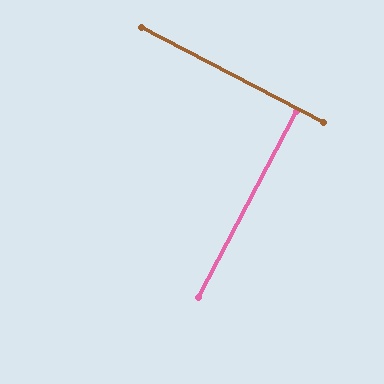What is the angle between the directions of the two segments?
Approximately 90 degrees.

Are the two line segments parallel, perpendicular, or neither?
Perpendicular — they meet at approximately 90°.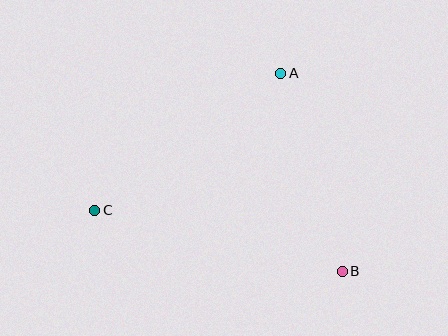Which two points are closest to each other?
Points A and B are closest to each other.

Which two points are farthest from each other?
Points B and C are farthest from each other.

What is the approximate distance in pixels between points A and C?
The distance between A and C is approximately 231 pixels.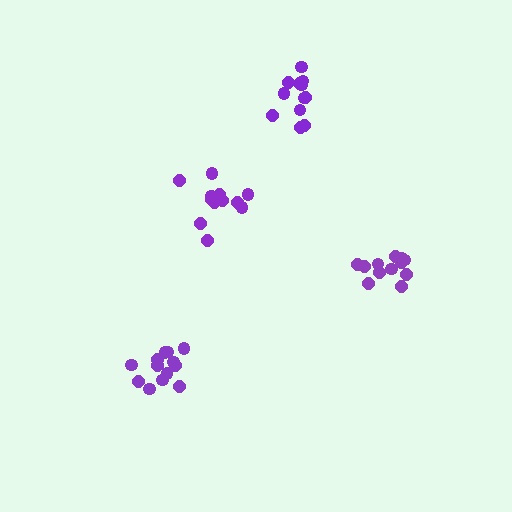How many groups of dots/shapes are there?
There are 4 groups.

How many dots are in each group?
Group 1: 13 dots, Group 2: 12 dots, Group 3: 12 dots, Group 4: 12 dots (49 total).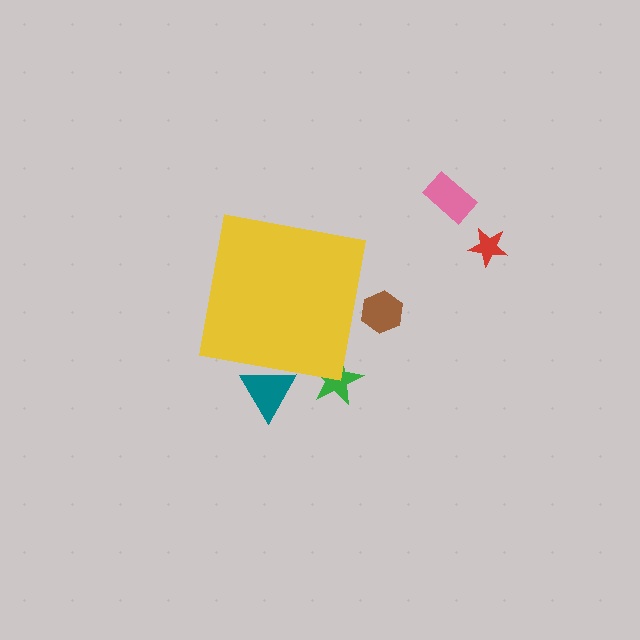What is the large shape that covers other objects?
A yellow square.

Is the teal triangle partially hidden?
Yes, the teal triangle is partially hidden behind the yellow square.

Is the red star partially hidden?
No, the red star is fully visible.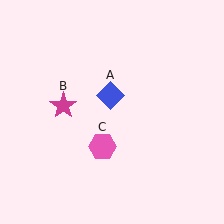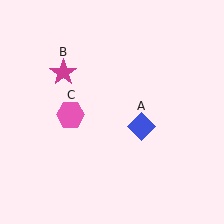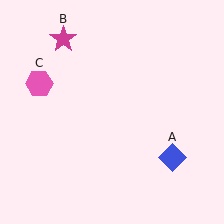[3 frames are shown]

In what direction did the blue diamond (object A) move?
The blue diamond (object A) moved down and to the right.